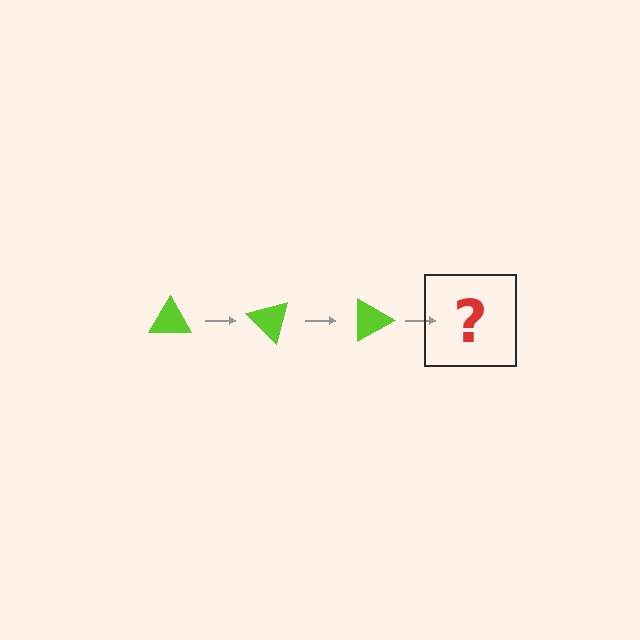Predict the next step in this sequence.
The next step is a lime triangle rotated 135 degrees.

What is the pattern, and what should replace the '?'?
The pattern is that the triangle rotates 45 degrees each step. The '?' should be a lime triangle rotated 135 degrees.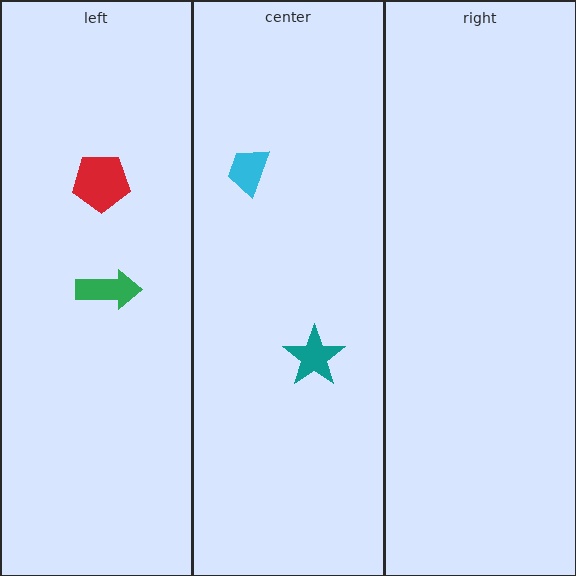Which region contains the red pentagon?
The left region.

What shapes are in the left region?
The red pentagon, the green arrow.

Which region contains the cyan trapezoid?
The center region.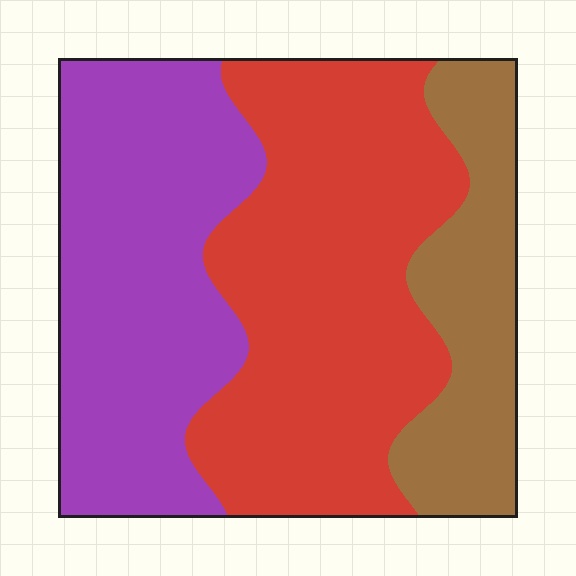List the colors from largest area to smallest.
From largest to smallest: red, purple, brown.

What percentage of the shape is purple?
Purple covers about 35% of the shape.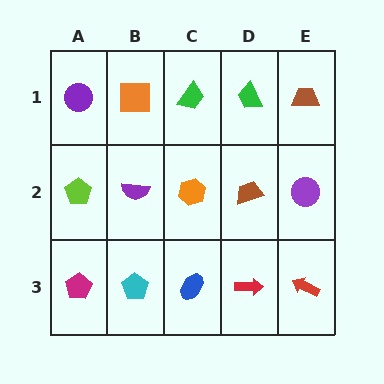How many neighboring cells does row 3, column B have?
3.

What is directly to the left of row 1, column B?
A purple circle.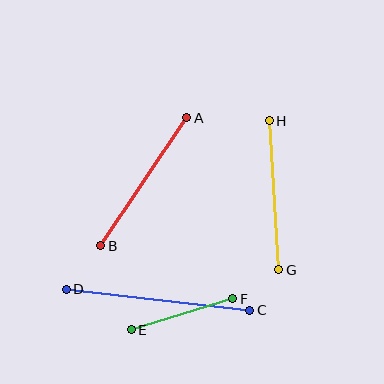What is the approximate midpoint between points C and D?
The midpoint is at approximately (158, 300) pixels.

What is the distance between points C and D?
The distance is approximately 185 pixels.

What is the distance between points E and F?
The distance is approximately 106 pixels.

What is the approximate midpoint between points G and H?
The midpoint is at approximately (274, 195) pixels.